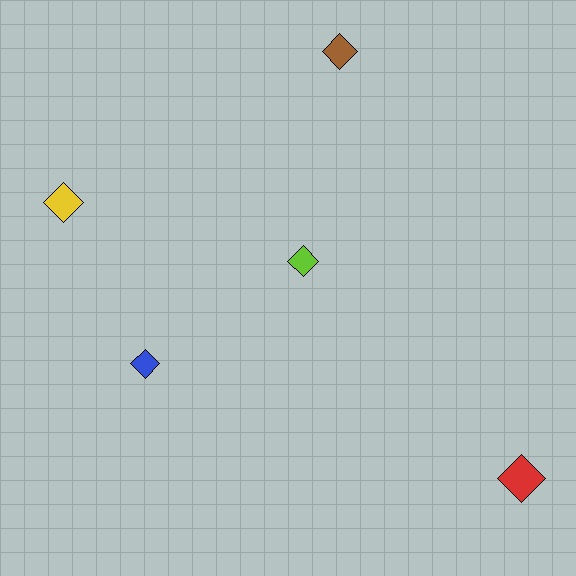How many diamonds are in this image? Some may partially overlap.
There are 5 diamonds.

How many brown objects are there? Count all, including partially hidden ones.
There is 1 brown object.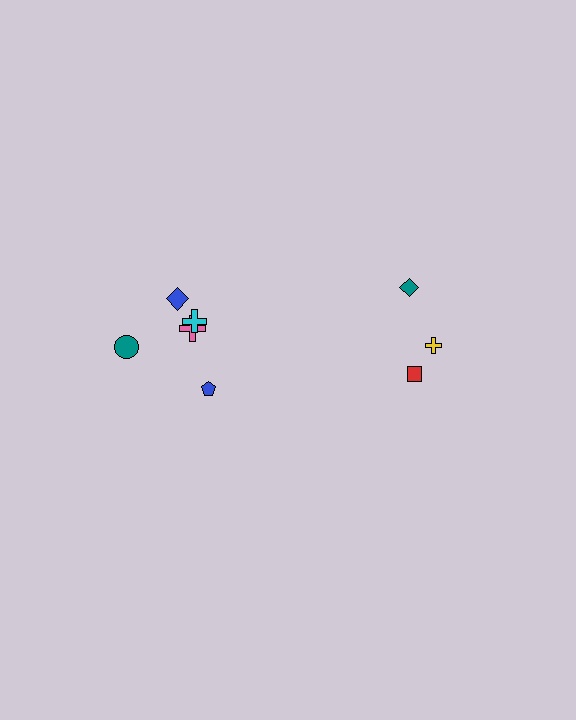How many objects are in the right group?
There are 3 objects.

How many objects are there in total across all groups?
There are 8 objects.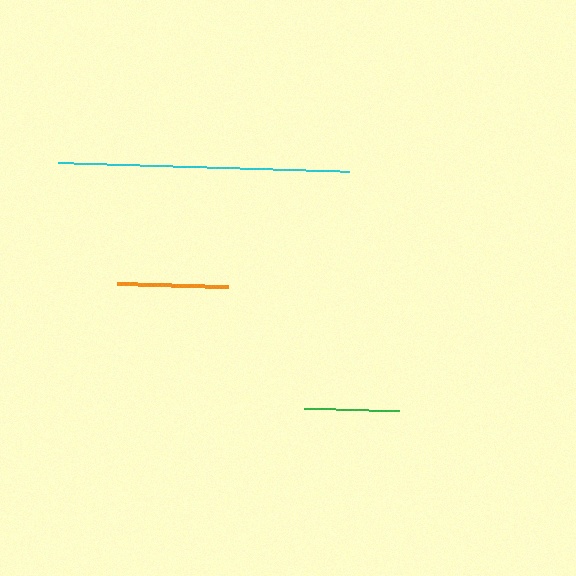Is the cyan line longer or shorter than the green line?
The cyan line is longer than the green line.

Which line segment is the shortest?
The green line is the shortest at approximately 94 pixels.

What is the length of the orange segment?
The orange segment is approximately 111 pixels long.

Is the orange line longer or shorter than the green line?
The orange line is longer than the green line.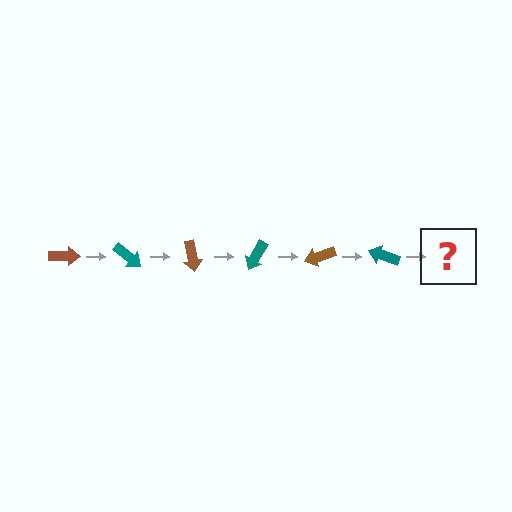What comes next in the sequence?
The next element should be a brown arrow, rotated 240 degrees from the start.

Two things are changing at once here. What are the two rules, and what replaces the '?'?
The two rules are that it rotates 40 degrees each step and the color cycles through brown and teal. The '?' should be a brown arrow, rotated 240 degrees from the start.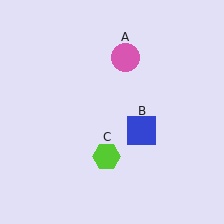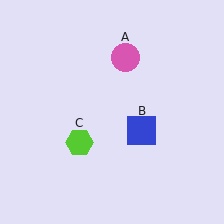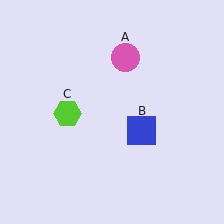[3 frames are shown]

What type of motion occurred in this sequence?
The lime hexagon (object C) rotated clockwise around the center of the scene.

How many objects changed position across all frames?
1 object changed position: lime hexagon (object C).